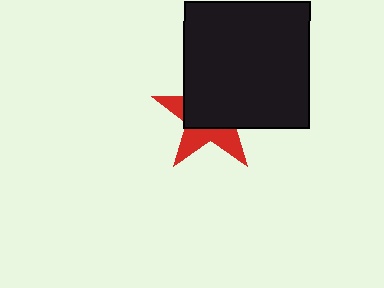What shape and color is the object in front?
The object in front is a black square.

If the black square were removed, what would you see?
You would see the complete red star.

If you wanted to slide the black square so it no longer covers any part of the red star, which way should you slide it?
Slide it toward the upper-right — that is the most direct way to separate the two shapes.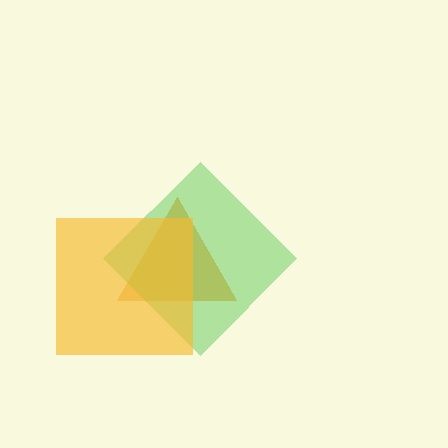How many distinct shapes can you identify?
There are 3 distinct shapes: an orange triangle, a green diamond, a yellow square.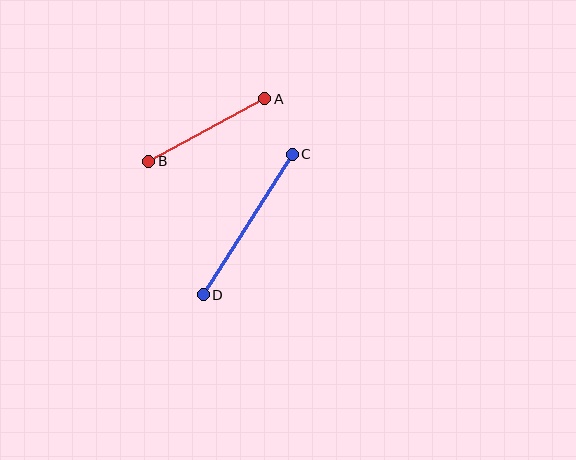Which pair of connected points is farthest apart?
Points C and D are farthest apart.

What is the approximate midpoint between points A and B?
The midpoint is at approximately (207, 130) pixels.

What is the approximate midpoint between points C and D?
The midpoint is at approximately (248, 225) pixels.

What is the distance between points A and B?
The distance is approximately 132 pixels.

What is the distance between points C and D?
The distance is approximately 166 pixels.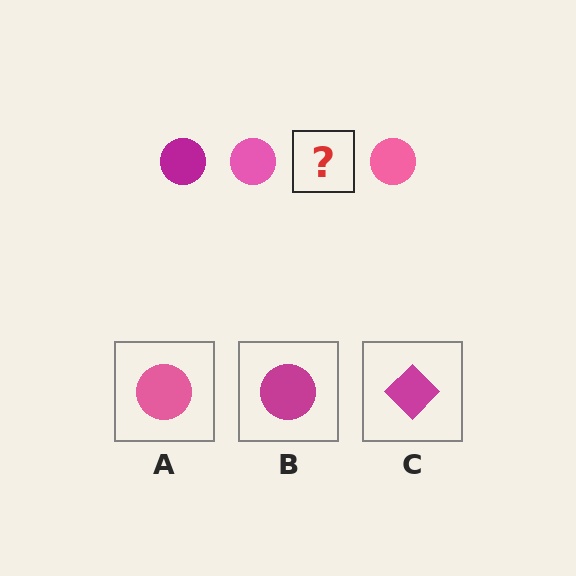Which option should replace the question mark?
Option B.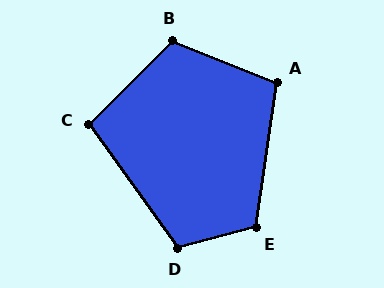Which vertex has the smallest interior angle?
C, at approximately 99 degrees.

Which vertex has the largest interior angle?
B, at approximately 113 degrees.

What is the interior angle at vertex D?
Approximately 111 degrees (obtuse).